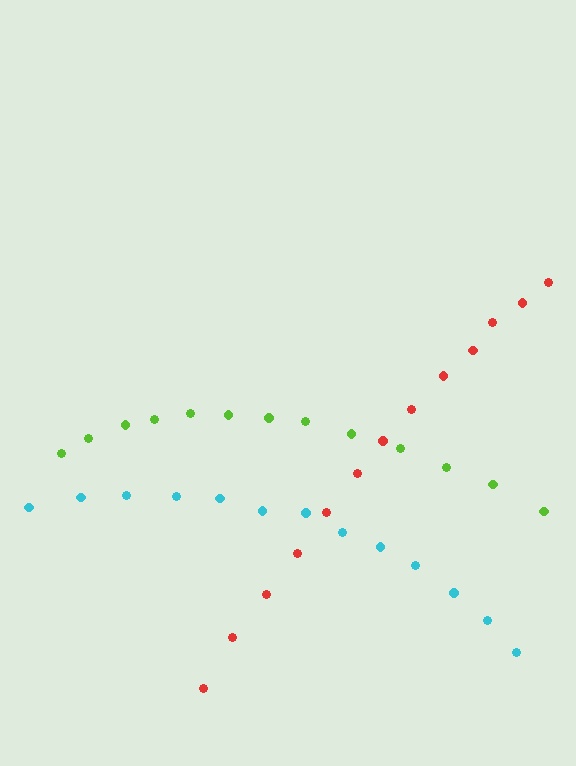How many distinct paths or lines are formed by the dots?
There are 3 distinct paths.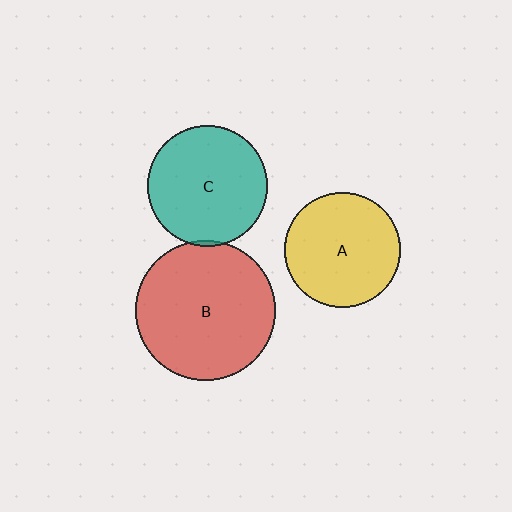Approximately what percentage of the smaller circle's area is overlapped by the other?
Approximately 5%.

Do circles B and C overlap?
Yes.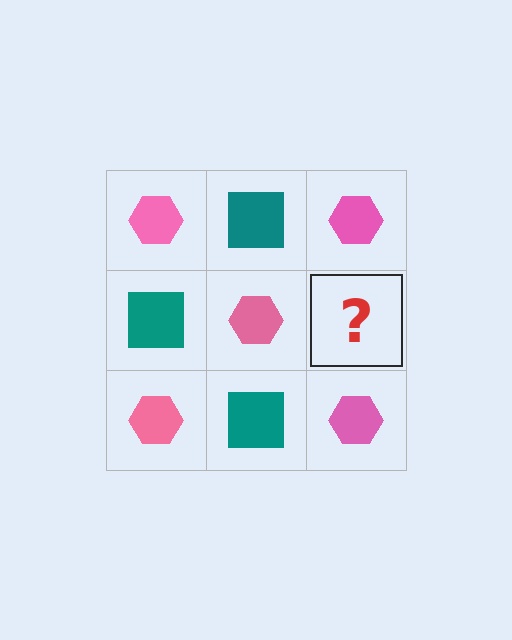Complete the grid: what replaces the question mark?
The question mark should be replaced with a teal square.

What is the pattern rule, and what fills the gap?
The rule is that it alternates pink hexagon and teal square in a checkerboard pattern. The gap should be filled with a teal square.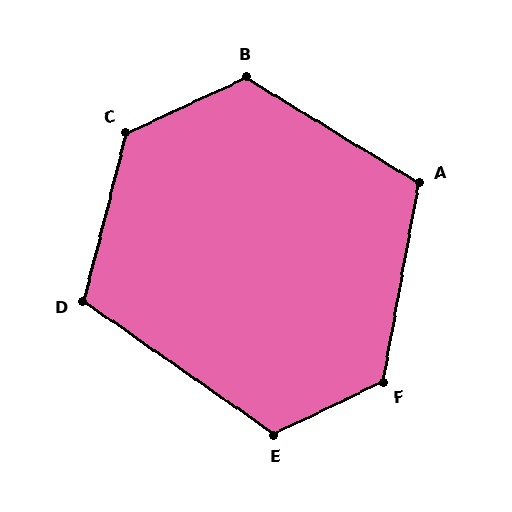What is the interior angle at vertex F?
Approximately 126 degrees (obtuse).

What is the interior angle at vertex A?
Approximately 111 degrees (obtuse).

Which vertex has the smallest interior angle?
D, at approximately 110 degrees.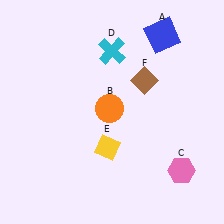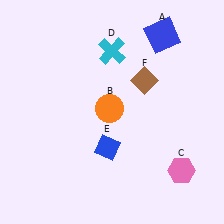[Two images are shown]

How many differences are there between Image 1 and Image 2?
There is 1 difference between the two images.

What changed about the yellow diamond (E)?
In Image 1, E is yellow. In Image 2, it changed to blue.